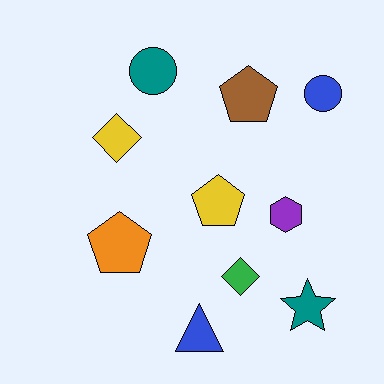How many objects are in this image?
There are 10 objects.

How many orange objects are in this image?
There is 1 orange object.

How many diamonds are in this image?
There are 2 diamonds.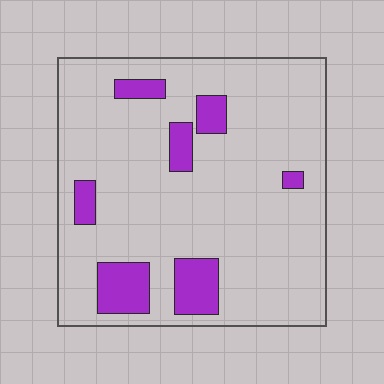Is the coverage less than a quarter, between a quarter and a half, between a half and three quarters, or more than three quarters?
Less than a quarter.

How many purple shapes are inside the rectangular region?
7.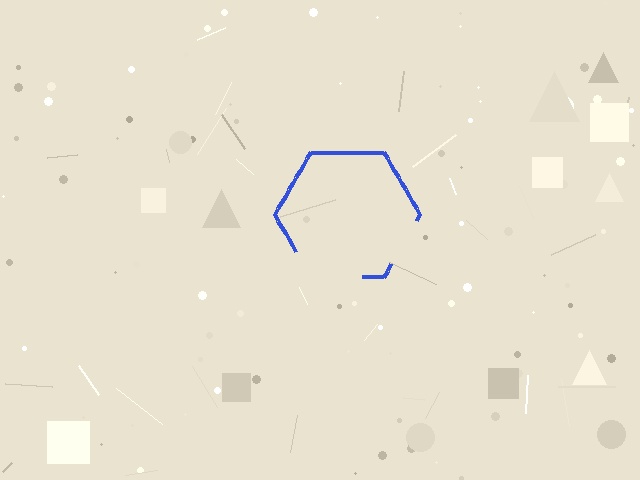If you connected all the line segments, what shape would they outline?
They would outline a hexagon.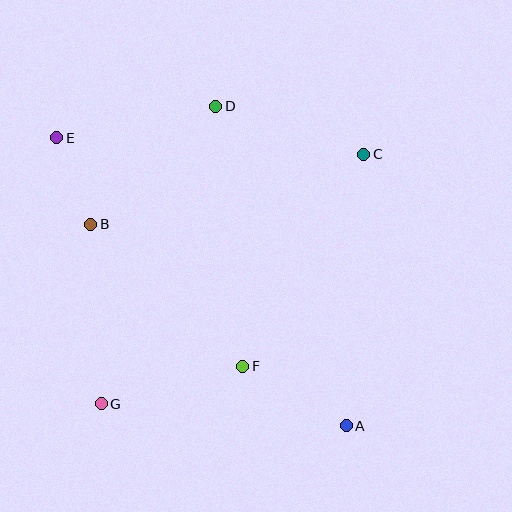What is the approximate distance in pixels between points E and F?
The distance between E and F is approximately 294 pixels.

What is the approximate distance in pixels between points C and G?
The distance between C and G is approximately 362 pixels.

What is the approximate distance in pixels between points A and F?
The distance between A and F is approximately 120 pixels.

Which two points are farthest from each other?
Points A and E are farthest from each other.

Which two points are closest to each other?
Points B and E are closest to each other.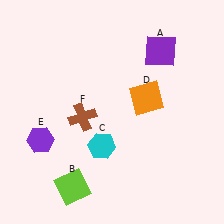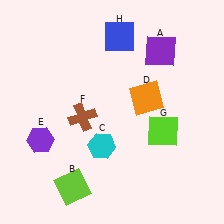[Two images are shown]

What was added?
A lime square (G), a blue square (H) were added in Image 2.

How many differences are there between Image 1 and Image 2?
There are 2 differences between the two images.